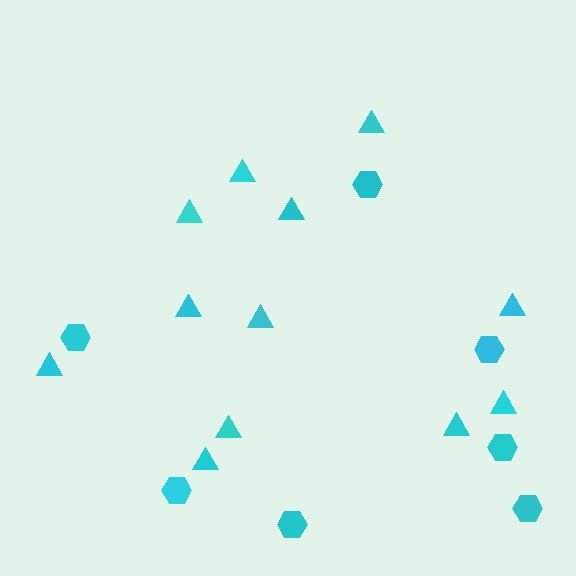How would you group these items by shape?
There are 2 groups: one group of triangles (12) and one group of hexagons (7).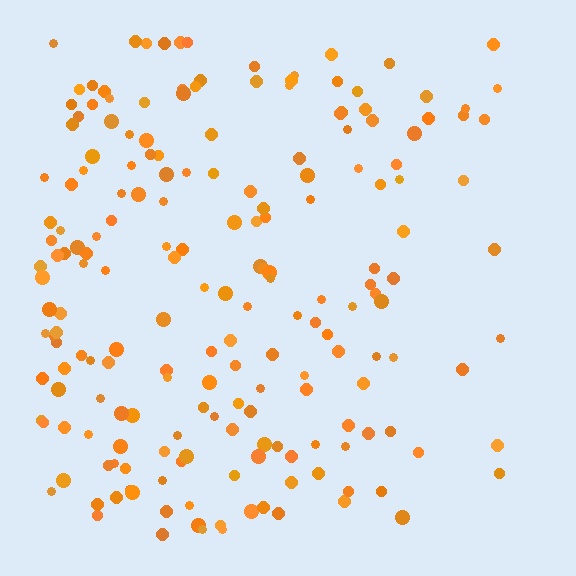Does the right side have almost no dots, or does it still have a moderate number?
Still a moderate number, just noticeably fewer than the left.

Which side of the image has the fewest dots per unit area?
The right.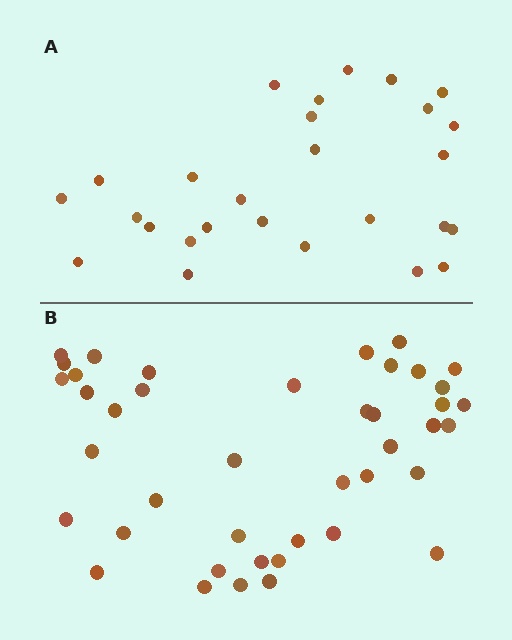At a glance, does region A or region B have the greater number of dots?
Region B (the bottom region) has more dots.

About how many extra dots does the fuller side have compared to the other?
Region B has approximately 15 more dots than region A.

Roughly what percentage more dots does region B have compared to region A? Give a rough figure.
About 55% more.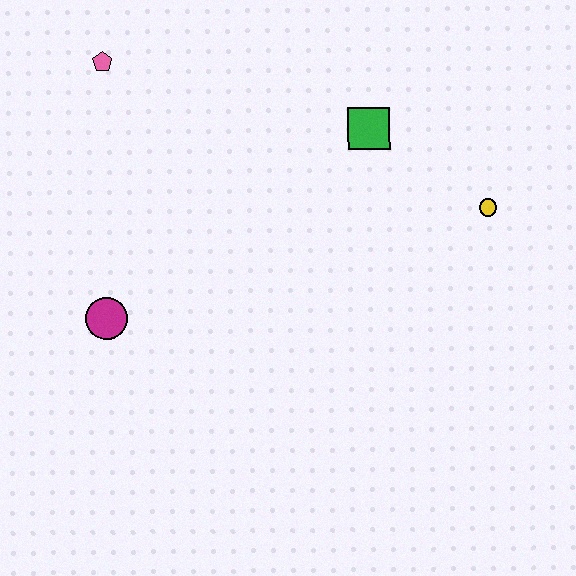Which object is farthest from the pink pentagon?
The yellow circle is farthest from the pink pentagon.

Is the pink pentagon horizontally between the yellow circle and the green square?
No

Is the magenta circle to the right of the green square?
No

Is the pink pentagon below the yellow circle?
No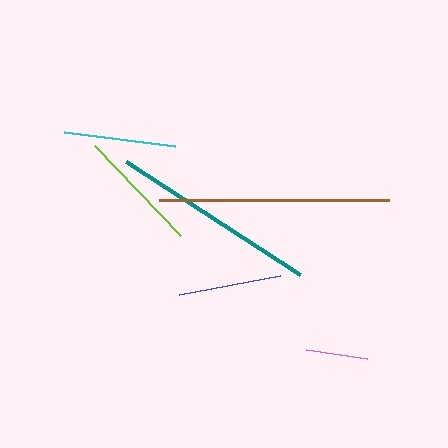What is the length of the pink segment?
The pink segment is approximately 62 pixels long.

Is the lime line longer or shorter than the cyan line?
The lime line is longer than the cyan line.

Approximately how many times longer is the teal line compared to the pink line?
The teal line is approximately 3.3 times the length of the pink line.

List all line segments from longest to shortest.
From longest to shortest: brown, teal, lime, cyan, blue, pink.